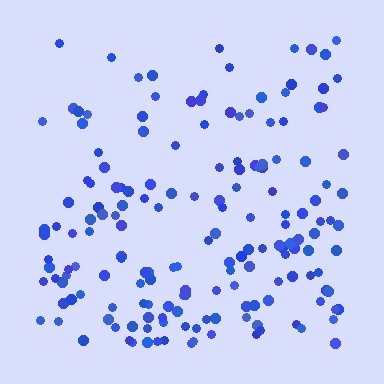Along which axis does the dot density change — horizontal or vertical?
Vertical.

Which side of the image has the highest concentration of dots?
The bottom.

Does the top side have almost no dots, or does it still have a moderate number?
Still a moderate number, just noticeably fewer than the bottom.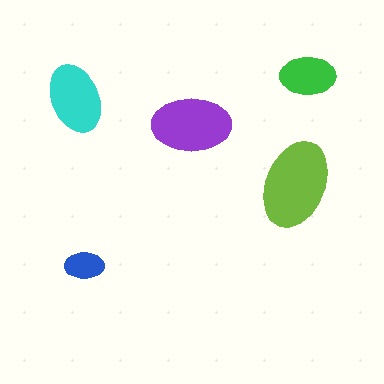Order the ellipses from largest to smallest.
the lime one, the purple one, the cyan one, the green one, the blue one.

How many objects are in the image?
There are 5 objects in the image.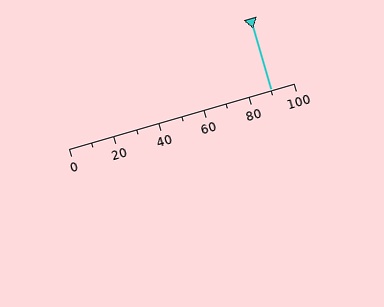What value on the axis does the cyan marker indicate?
The marker indicates approximately 90.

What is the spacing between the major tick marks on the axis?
The major ticks are spaced 20 apart.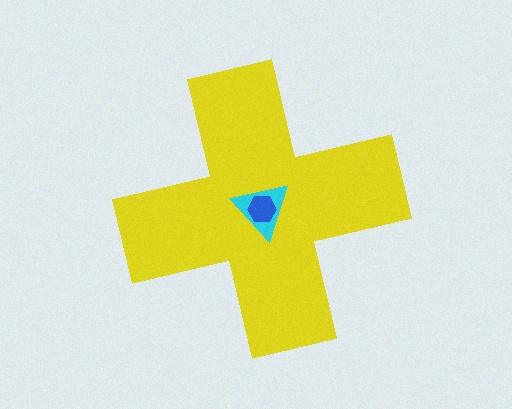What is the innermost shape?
The blue hexagon.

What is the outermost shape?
The yellow cross.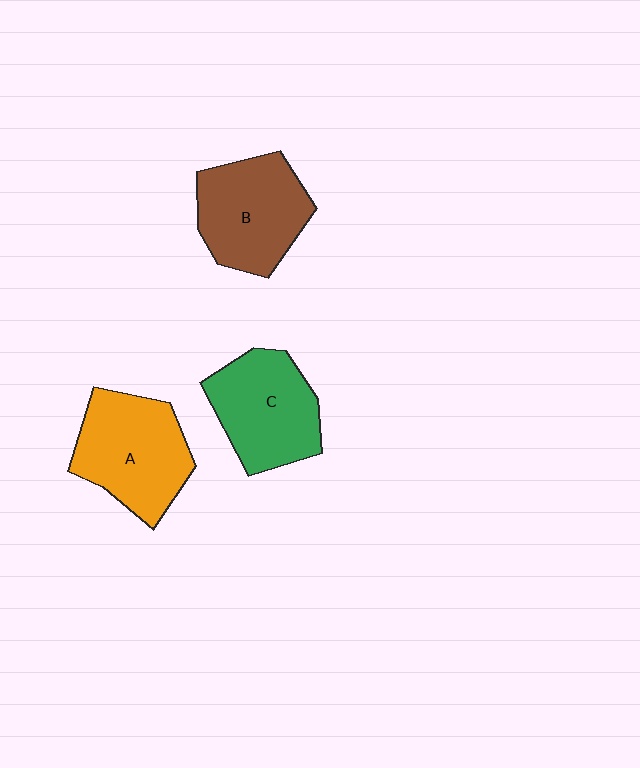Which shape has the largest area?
Shape A (orange).